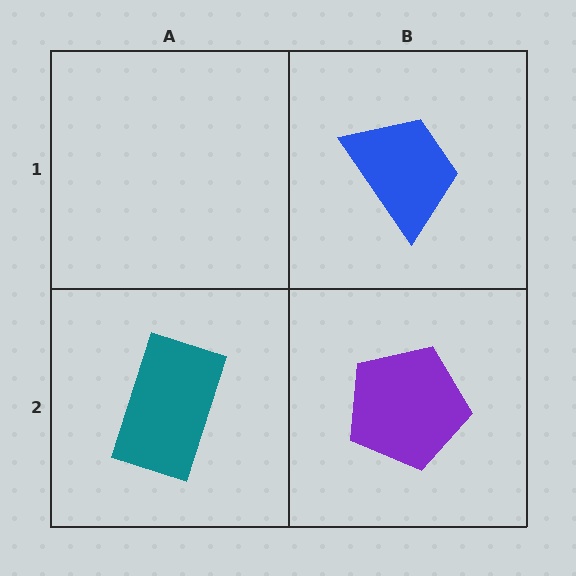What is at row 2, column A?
A teal rectangle.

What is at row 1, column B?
A blue trapezoid.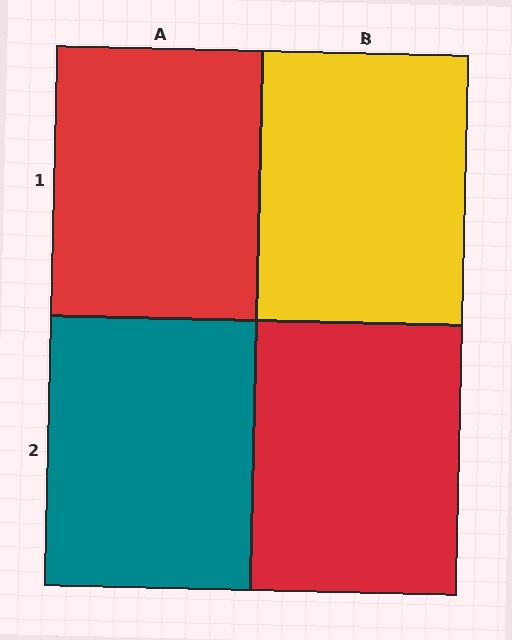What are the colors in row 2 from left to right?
Teal, red.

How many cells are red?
2 cells are red.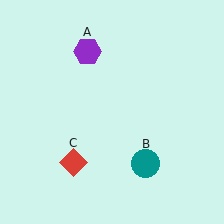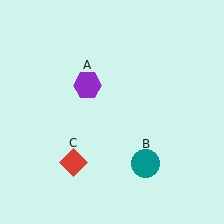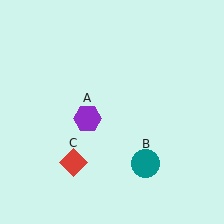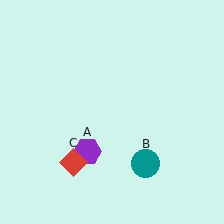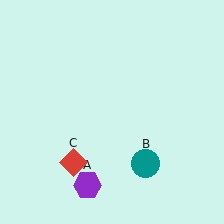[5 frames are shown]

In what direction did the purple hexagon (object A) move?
The purple hexagon (object A) moved down.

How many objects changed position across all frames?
1 object changed position: purple hexagon (object A).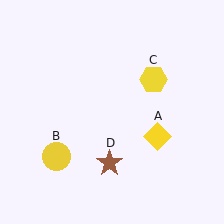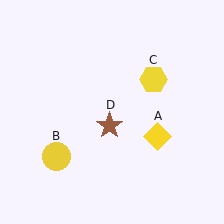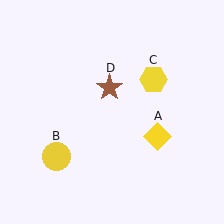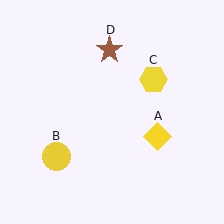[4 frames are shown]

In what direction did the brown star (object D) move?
The brown star (object D) moved up.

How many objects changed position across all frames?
1 object changed position: brown star (object D).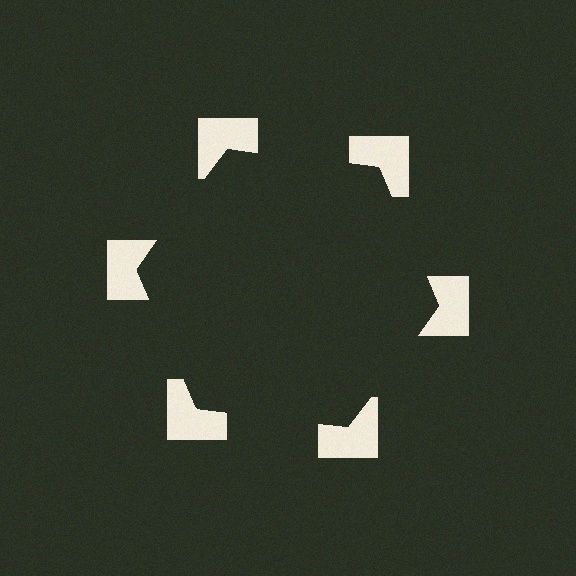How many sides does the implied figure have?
6 sides.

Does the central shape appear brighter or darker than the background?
It typically appears slightly darker than the background, even though no actual brightness change is drawn.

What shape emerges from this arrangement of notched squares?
An illusory hexagon — its edges are inferred from the aligned wedge cuts in the notched squares, not physically drawn.